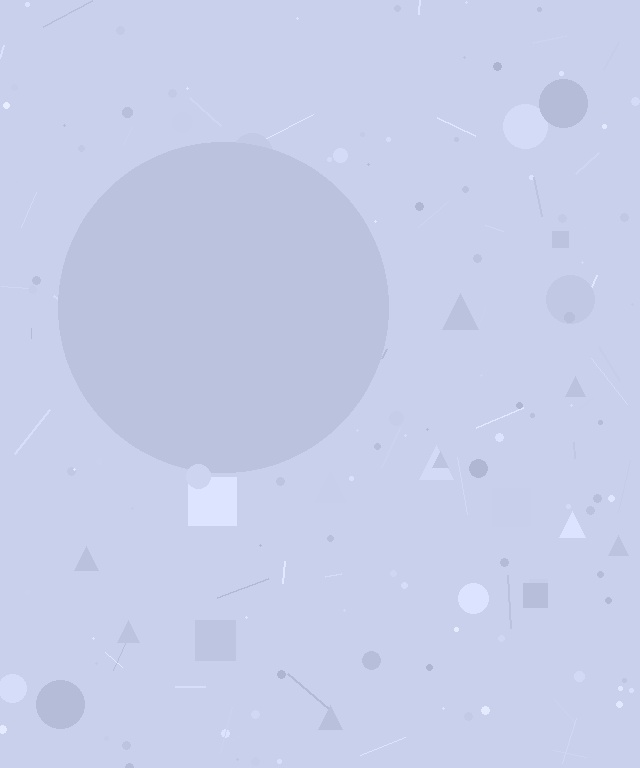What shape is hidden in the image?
A circle is hidden in the image.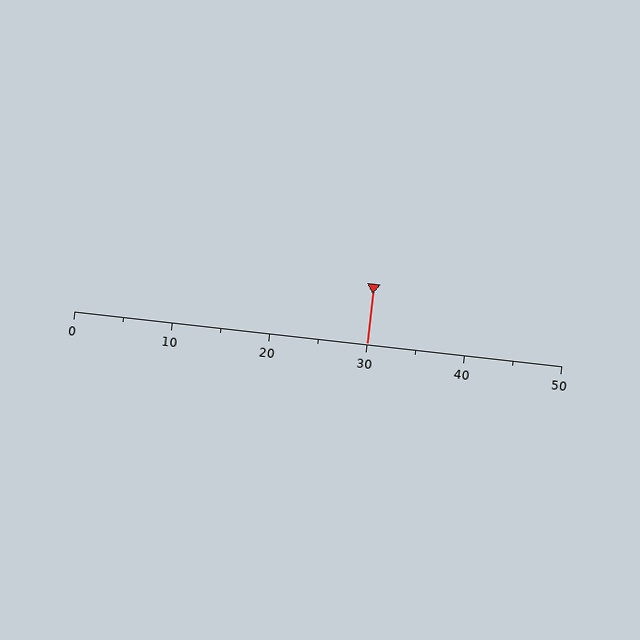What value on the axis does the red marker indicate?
The marker indicates approximately 30.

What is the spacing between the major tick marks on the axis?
The major ticks are spaced 10 apart.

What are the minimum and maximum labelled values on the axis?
The axis runs from 0 to 50.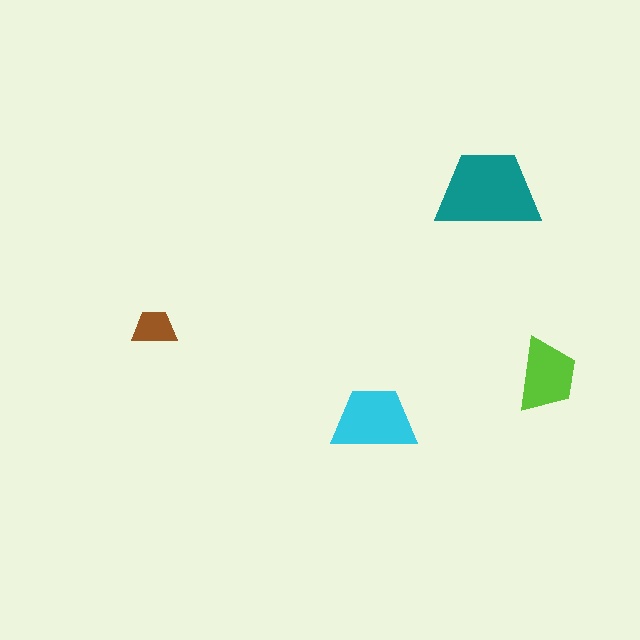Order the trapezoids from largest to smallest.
the teal one, the cyan one, the lime one, the brown one.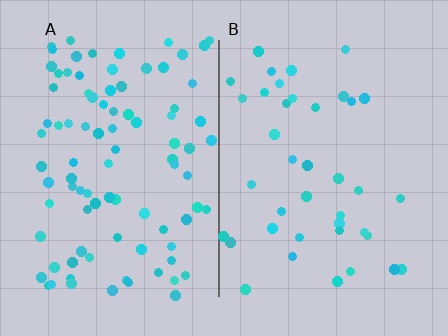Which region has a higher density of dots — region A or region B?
A (the left).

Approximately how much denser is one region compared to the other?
Approximately 2.3× — region A over region B.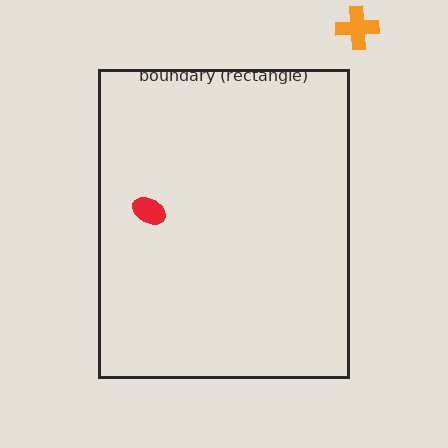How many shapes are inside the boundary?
1 inside, 1 outside.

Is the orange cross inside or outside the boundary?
Outside.